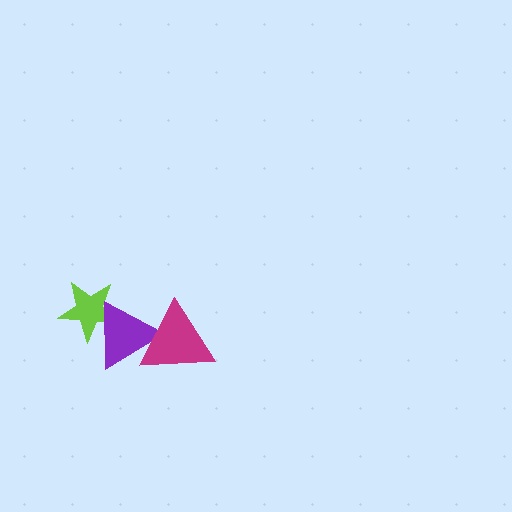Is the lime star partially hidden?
Yes, it is partially covered by another shape.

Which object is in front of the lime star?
The purple triangle is in front of the lime star.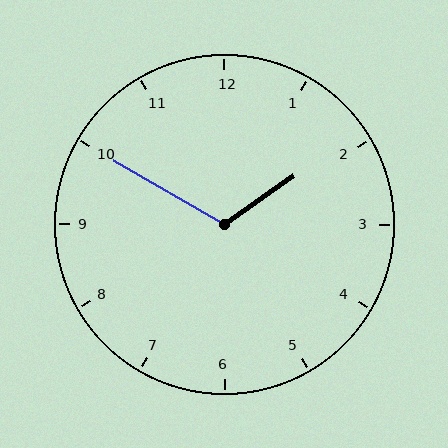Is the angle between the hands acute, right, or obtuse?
It is obtuse.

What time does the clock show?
1:50.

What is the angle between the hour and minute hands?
Approximately 115 degrees.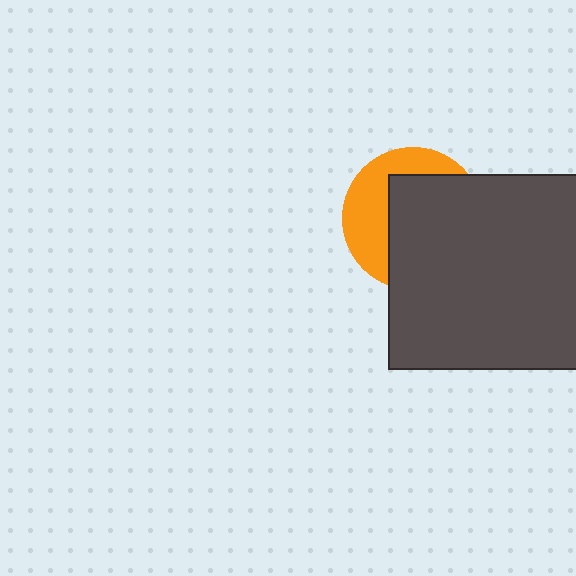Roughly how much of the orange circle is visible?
A small part of it is visible (roughly 38%).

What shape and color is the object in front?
The object in front is a dark gray square.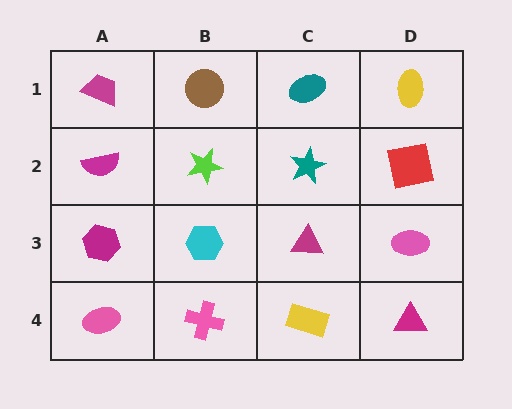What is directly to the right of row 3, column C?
A pink ellipse.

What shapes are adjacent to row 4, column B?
A cyan hexagon (row 3, column B), a pink ellipse (row 4, column A), a yellow rectangle (row 4, column C).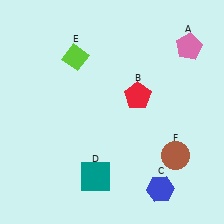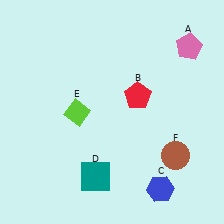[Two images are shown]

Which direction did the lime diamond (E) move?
The lime diamond (E) moved down.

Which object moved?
The lime diamond (E) moved down.